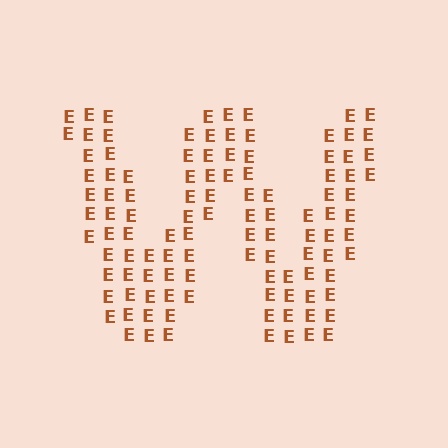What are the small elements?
The small elements are letter E's.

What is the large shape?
The large shape is the letter W.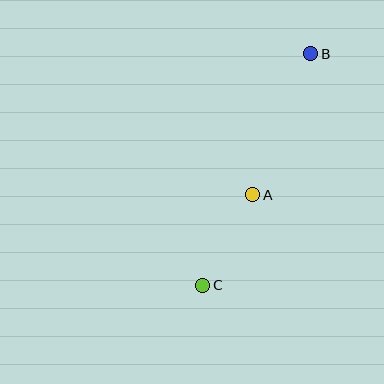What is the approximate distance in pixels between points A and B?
The distance between A and B is approximately 153 pixels.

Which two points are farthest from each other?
Points B and C are farthest from each other.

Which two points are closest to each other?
Points A and C are closest to each other.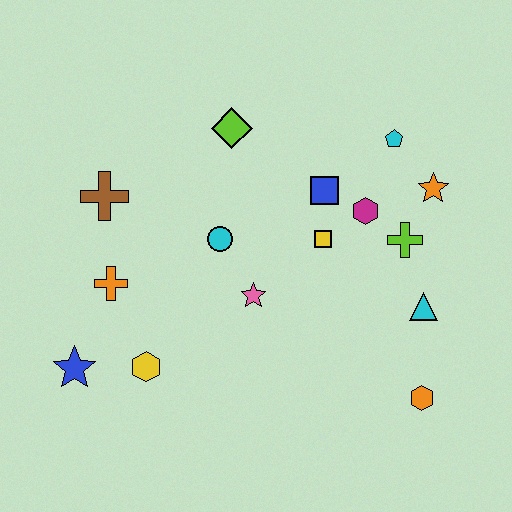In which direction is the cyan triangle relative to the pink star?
The cyan triangle is to the right of the pink star.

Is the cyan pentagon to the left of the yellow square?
No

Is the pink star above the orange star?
No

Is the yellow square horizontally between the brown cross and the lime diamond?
No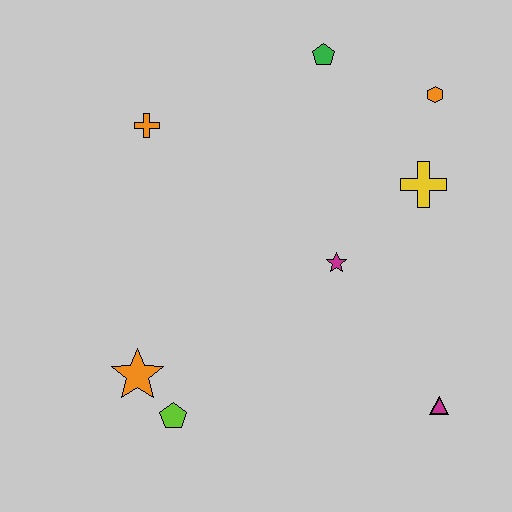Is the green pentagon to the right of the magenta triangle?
No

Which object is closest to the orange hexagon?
The yellow cross is closest to the orange hexagon.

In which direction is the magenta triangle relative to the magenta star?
The magenta triangle is below the magenta star.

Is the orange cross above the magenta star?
Yes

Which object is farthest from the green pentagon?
The lime pentagon is farthest from the green pentagon.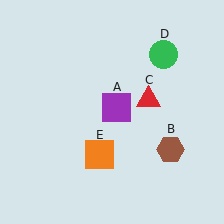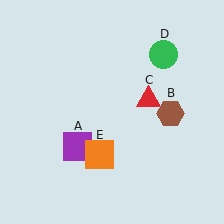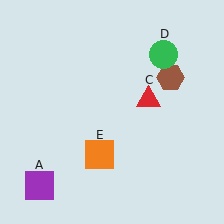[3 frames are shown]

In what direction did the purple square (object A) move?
The purple square (object A) moved down and to the left.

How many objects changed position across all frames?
2 objects changed position: purple square (object A), brown hexagon (object B).